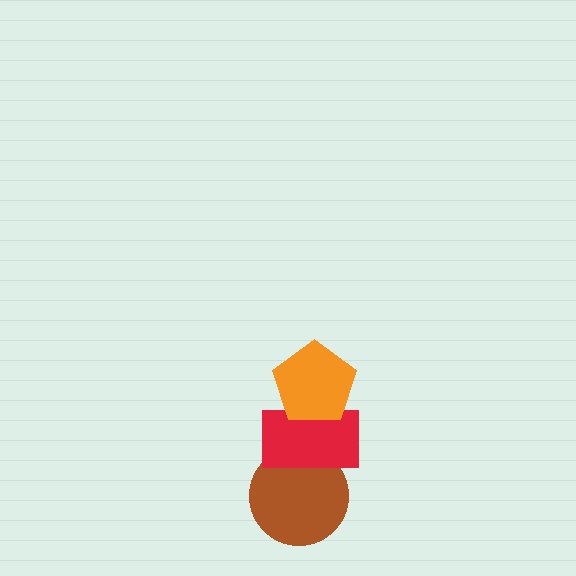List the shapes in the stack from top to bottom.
From top to bottom: the orange pentagon, the red rectangle, the brown circle.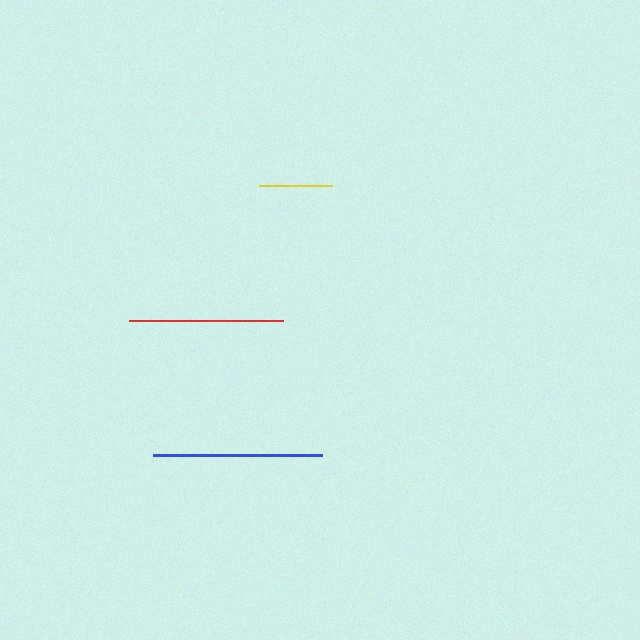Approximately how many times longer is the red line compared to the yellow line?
The red line is approximately 2.1 times the length of the yellow line.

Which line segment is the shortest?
The yellow line is the shortest at approximately 72 pixels.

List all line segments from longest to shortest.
From longest to shortest: blue, red, yellow.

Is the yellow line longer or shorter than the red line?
The red line is longer than the yellow line.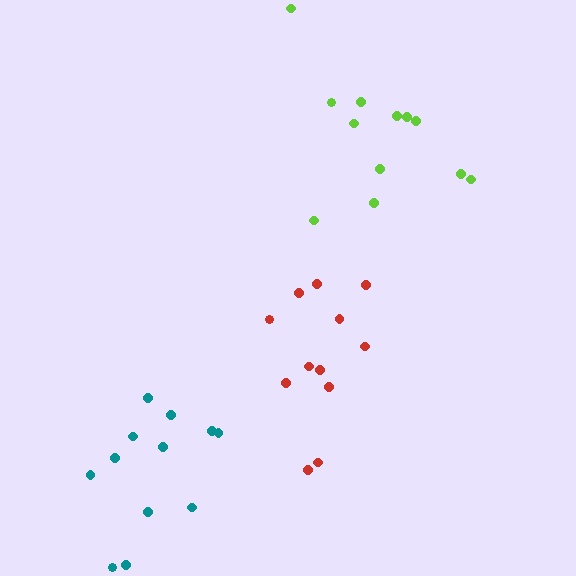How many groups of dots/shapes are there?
There are 3 groups.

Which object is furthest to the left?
The teal cluster is leftmost.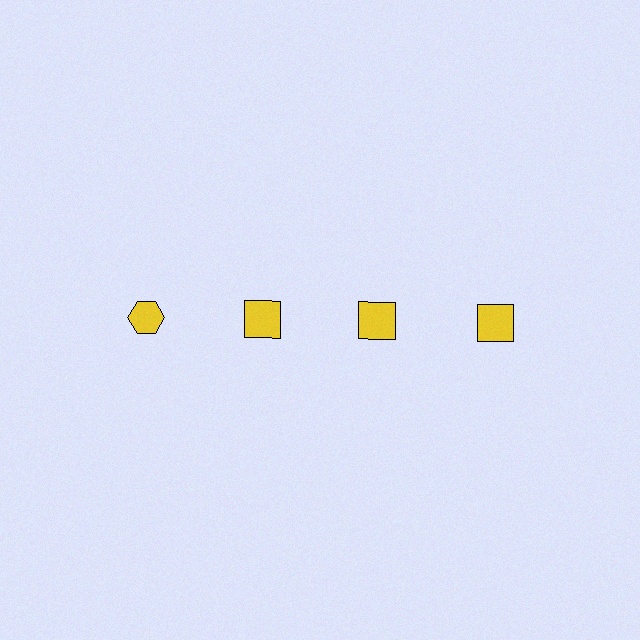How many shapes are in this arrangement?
There are 4 shapes arranged in a grid pattern.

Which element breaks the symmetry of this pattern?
The yellow hexagon in the top row, leftmost column breaks the symmetry. All other shapes are yellow squares.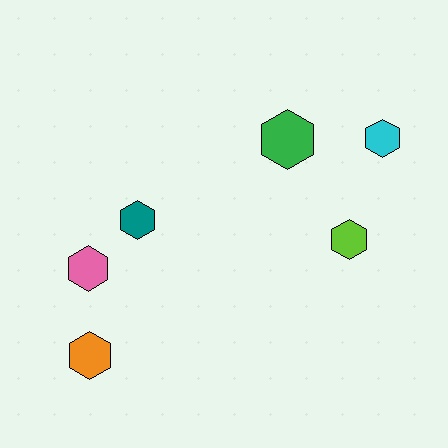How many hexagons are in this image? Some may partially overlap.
There are 6 hexagons.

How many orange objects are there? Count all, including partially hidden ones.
There is 1 orange object.